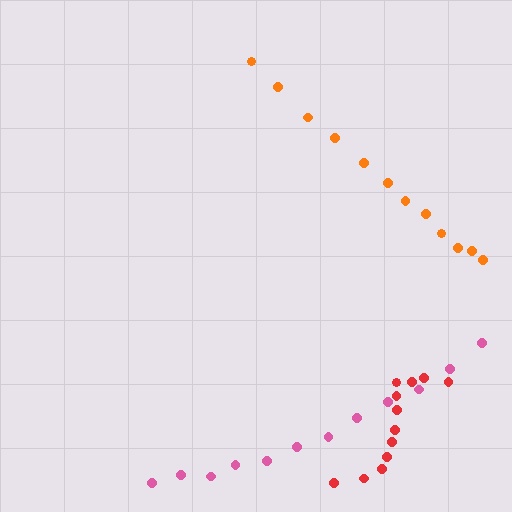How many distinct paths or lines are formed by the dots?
There are 3 distinct paths.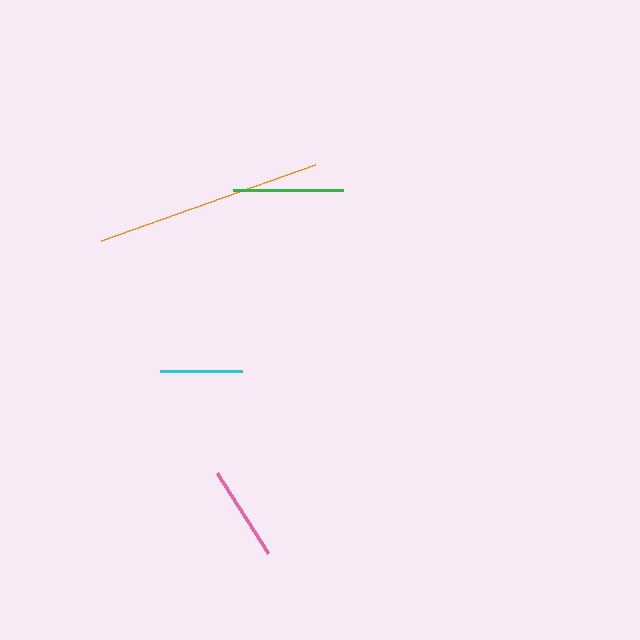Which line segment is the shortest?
The cyan line is the shortest at approximately 82 pixels.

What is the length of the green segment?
The green segment is approximately 110 pixels long.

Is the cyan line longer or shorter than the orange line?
The orange line is longer than the cyan line.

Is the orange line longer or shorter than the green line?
The orange line is longer than the green line.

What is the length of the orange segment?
The orange segment is approximately 228 pixels long.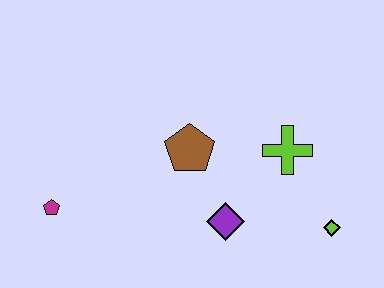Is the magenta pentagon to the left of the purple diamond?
Yes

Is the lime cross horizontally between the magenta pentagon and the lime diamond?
Yes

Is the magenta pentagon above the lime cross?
No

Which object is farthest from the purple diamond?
The magenta pentagon is farthest from the purple diamond.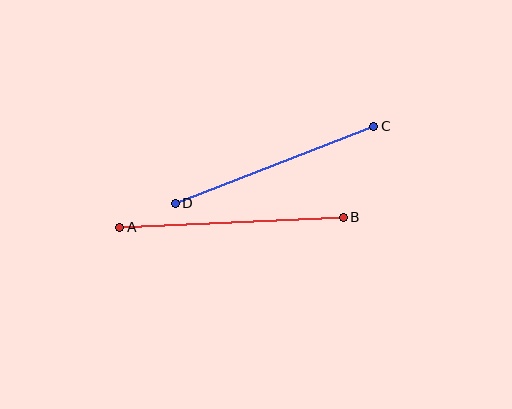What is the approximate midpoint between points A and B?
The midpoint is at approximately (231, 222) pixels.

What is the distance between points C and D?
The distance is approximately 213 pixels.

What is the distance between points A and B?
The distance is approximately 224 pixels.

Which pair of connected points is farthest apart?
Points A and B are farthest apart.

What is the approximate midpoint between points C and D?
The midpoint is at approximately (274, 165) pixels.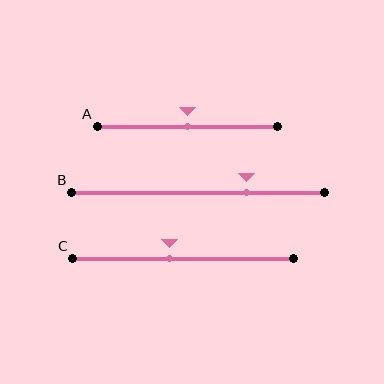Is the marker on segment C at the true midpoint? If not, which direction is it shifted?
No, the marker on segment C is shifted to the left by about 6% of the segment length.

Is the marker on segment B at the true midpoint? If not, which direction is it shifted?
No, the marker on segment B is shifted to the right by about 19% of the segment length.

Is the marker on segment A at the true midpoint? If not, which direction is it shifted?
Yes, the marker on segment A is at the true midpoint.